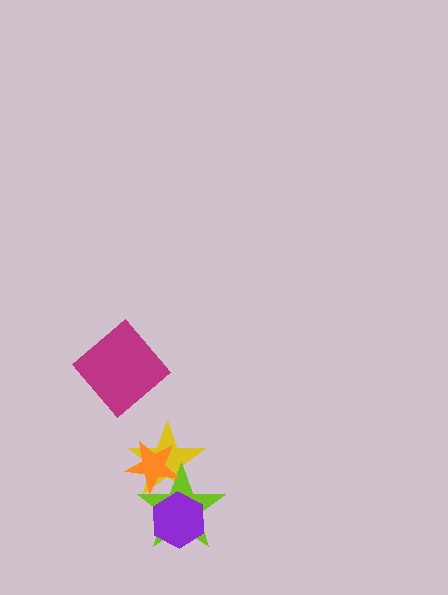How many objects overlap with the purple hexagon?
2 objects overlap with the purple hexagon.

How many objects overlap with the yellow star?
3 objects overlap with the yellow star.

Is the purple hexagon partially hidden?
No, no other shape covers it.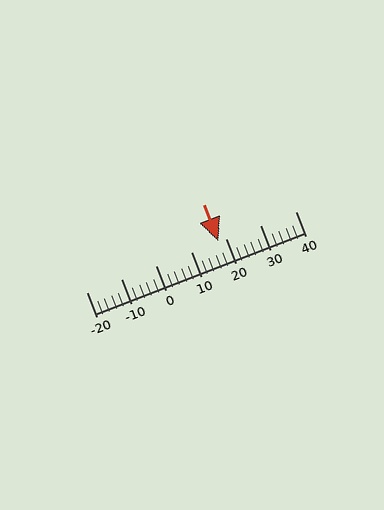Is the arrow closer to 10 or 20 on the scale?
The arrow is closer to 20.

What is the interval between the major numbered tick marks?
The major tick marks are spaced 10 units apart.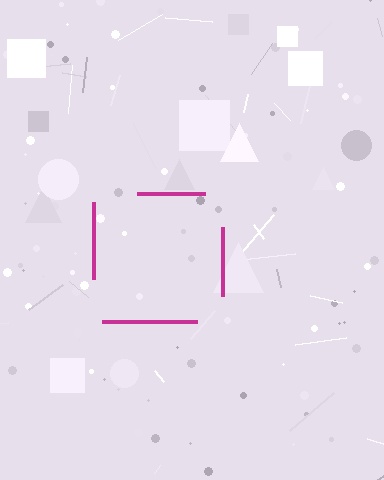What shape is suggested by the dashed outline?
The dashed outline suggests a square.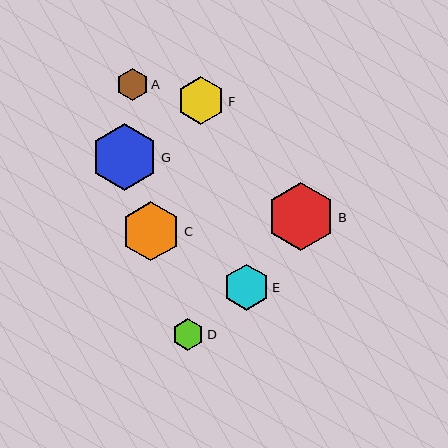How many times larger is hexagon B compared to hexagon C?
Hexagon B is approximately 1.1 times the size of hexagon C.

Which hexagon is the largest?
Hexagon B is the largest with a size of approximately 68 pixels.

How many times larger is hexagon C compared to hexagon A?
Hexagon C is approximately 1.9 times the size of hexagon A.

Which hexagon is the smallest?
Hexagon D is the smallest with a size of approximately 32 pixels.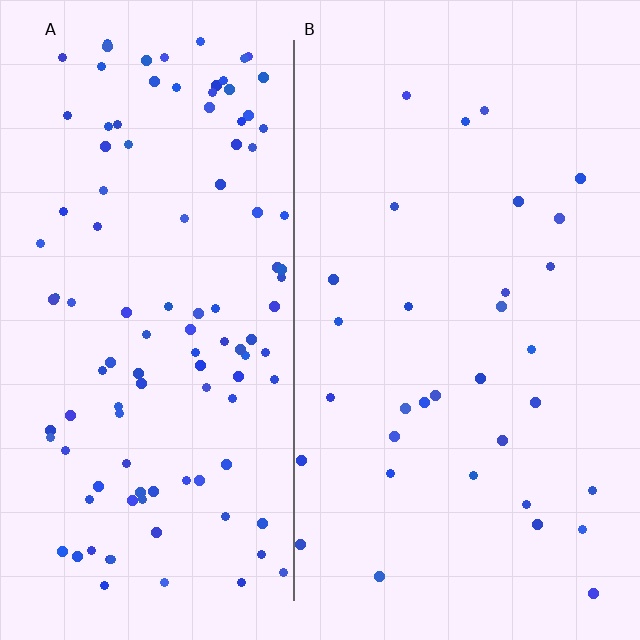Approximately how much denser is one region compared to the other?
Approximately 3.5× — region A over region B.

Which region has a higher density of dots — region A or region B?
A (the left).